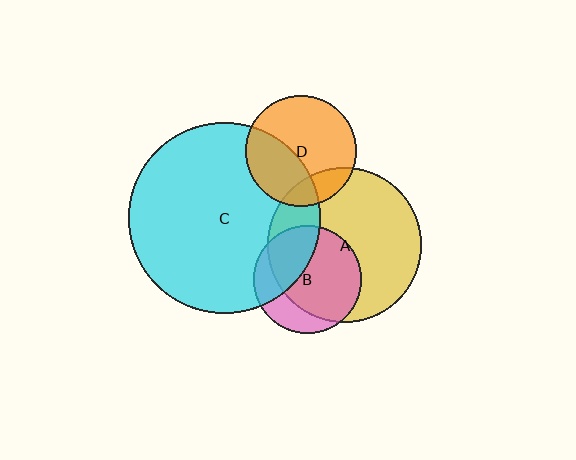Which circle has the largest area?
Circle C (cyan).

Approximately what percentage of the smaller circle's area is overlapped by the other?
Approximately 20%.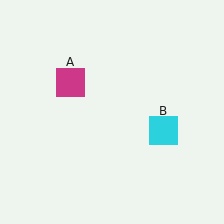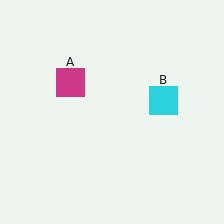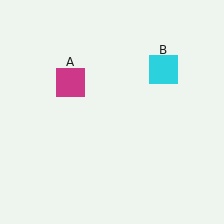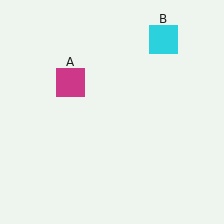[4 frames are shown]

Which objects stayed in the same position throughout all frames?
Magenta square (object A) remained stationary.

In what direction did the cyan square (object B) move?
The cyan square (object B) moved up.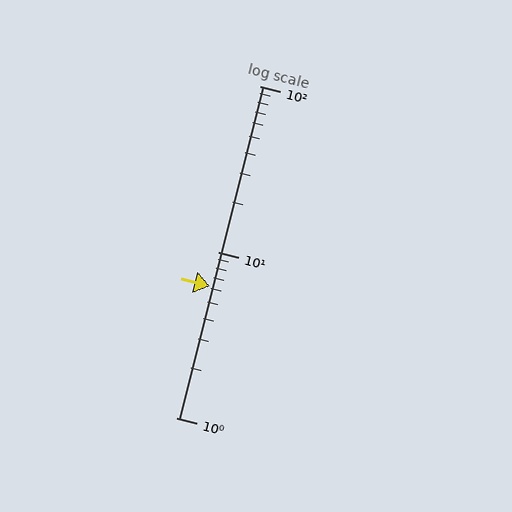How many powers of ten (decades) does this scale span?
The scale spans 2 decades, from 1 to 100.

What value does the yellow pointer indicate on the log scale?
The pointer indicates approximately 6.2.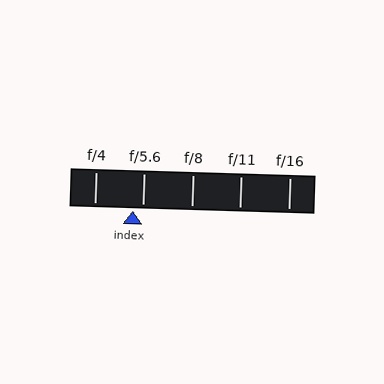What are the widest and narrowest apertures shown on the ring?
The widest aperture shown is f/4 and the narrowest is f/16.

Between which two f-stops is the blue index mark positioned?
The index mark is between f/4 and f/5.6.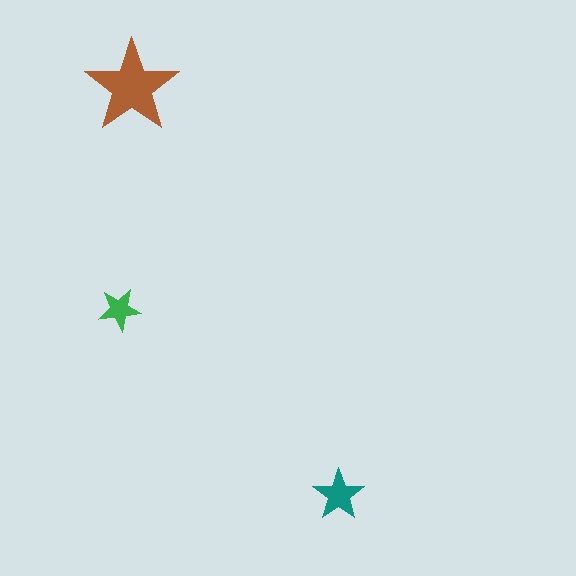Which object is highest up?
The brown star is topmost.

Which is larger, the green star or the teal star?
The teal one.